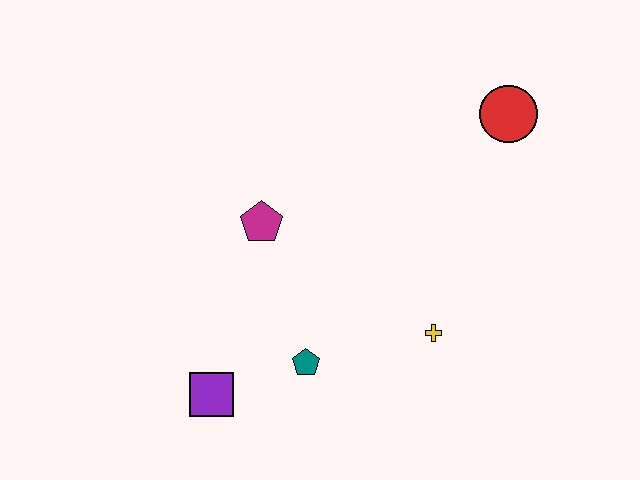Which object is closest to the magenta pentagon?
The teal pentagon is closest to the magenta pentagon.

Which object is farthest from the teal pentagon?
The red circle is farthest from the teal pentagon.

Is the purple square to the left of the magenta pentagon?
Yes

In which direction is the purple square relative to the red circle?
The purple square is to the left of the red circle.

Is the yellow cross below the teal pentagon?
No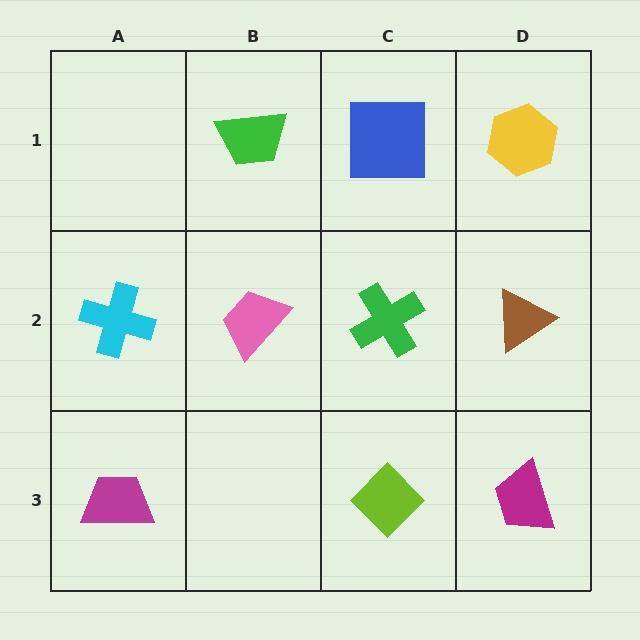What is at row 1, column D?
A yellow hexagon.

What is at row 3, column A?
A magenta trapezoid.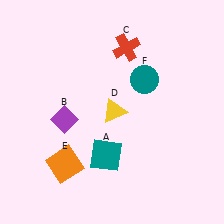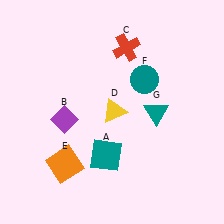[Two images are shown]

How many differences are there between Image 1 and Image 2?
There is 1 difference between the two images.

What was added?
A teal triangle (G) was added in Image 2.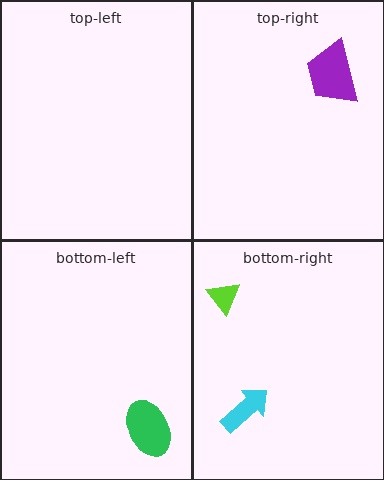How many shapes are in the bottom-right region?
2.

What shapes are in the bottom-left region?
The green ellipse.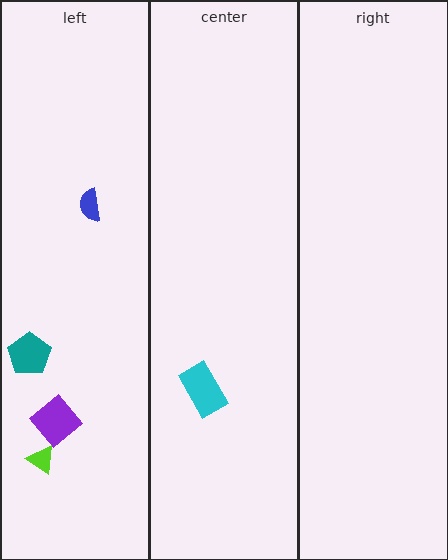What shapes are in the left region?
The blue semicircle, the purple diamond, the teal pentagon, the lime triangle.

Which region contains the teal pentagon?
The left region.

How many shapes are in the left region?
4.